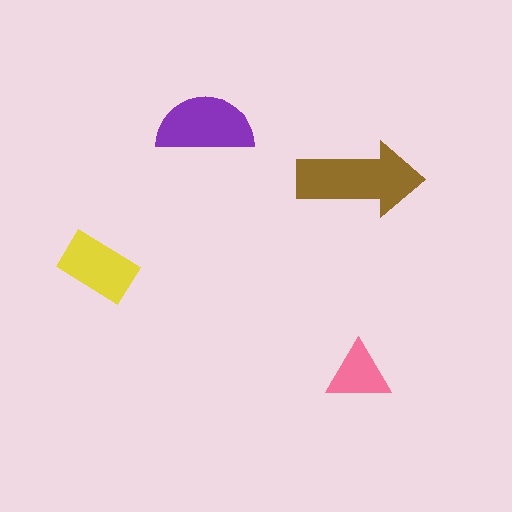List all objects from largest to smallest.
The brown arrow, the purple semicircle, the yellow rectangle, the pink triangle.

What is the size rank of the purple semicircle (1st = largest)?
2nd.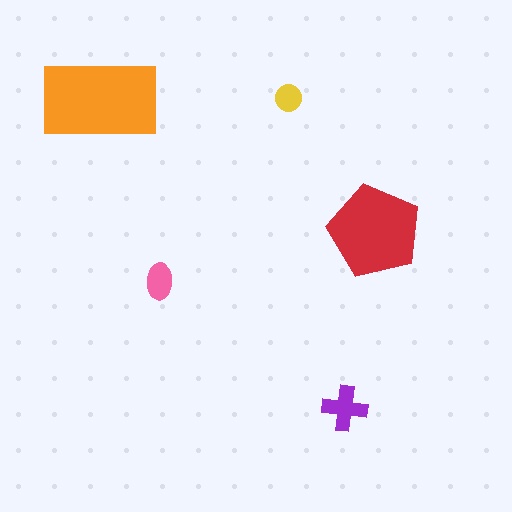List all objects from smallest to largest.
The yellow circle, the pink ellipse, the purple cross, the red pentagon, the orange rectangle.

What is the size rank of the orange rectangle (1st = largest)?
1st.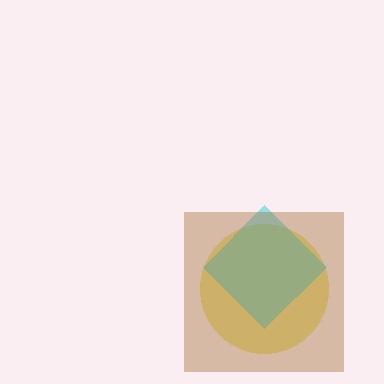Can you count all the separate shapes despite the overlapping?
Yes, there are 3 separate shapes.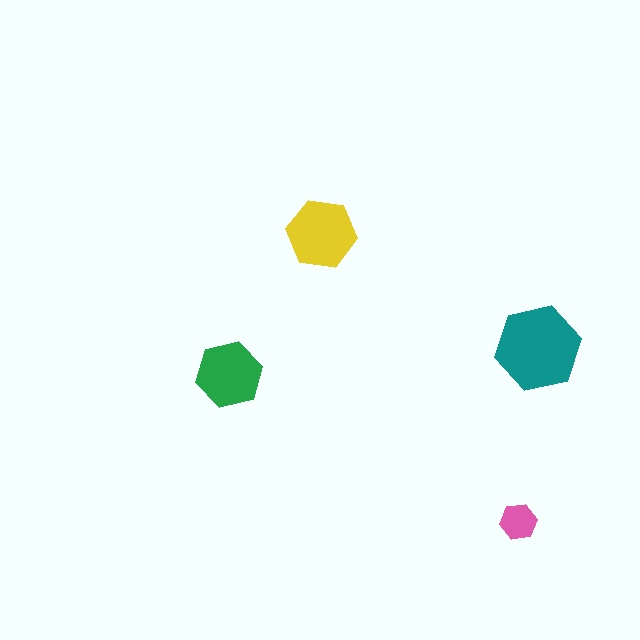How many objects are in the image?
There are 4 objects in the image.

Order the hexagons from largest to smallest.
the teal one, the yellow one, the green one, the pink one.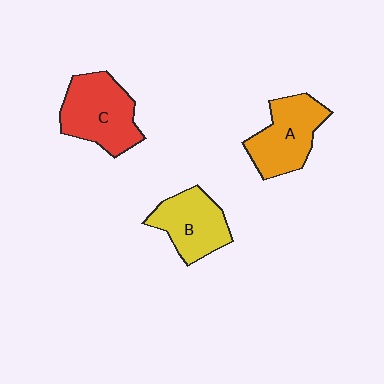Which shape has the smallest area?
Shape B (yellow).